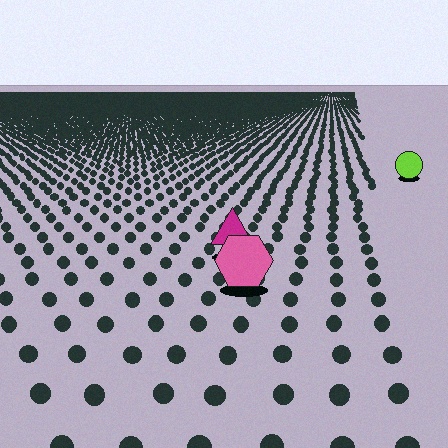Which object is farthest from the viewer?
The lime circle is farthest from the viewer. It appears smaller and the ground texture around it is denser.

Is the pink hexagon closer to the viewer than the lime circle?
Yes. The pink hexagon is closer — you can tell from the texture gradient: the ground texture is coarser near it.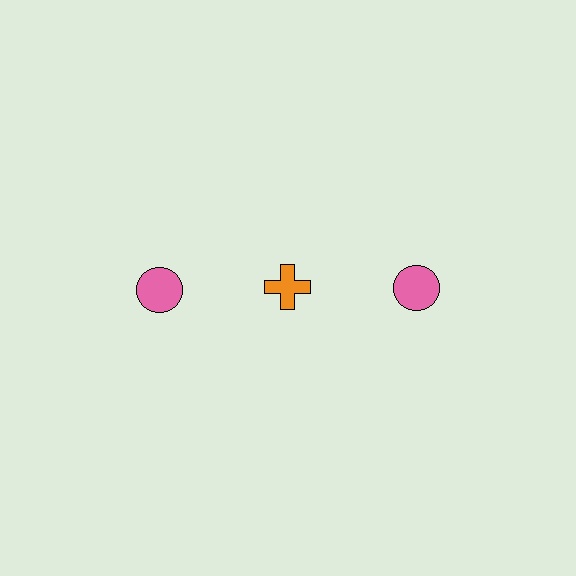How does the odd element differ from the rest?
It differs in both color (orange instead of pink) and shape (cross instead of circle).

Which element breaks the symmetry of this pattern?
The orange cross in the top row, second from left column breaks the symmetry. All other shapes are pink circles.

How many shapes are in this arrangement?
There are 3 shapes arranged in a grid pattern.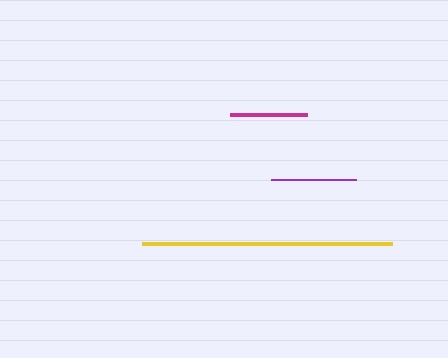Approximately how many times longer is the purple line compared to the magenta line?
The purple line is approximately 1.1 times the length of the magenta line.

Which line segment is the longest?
The yellow line is the longest at approximately 250 pixels.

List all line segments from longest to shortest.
From longest to shortest: yellow, purple, magenta.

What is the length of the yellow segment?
The yellow segment is approximately 250 pixels long.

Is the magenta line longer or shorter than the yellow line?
The yellow line is longer than the magenta line.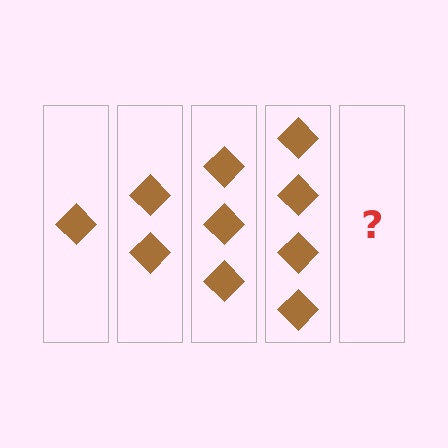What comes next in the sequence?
The next element should be 5 diamonds.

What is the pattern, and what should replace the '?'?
The pattern is that each step adds one more diamond. The '?' should be 5 diamonds.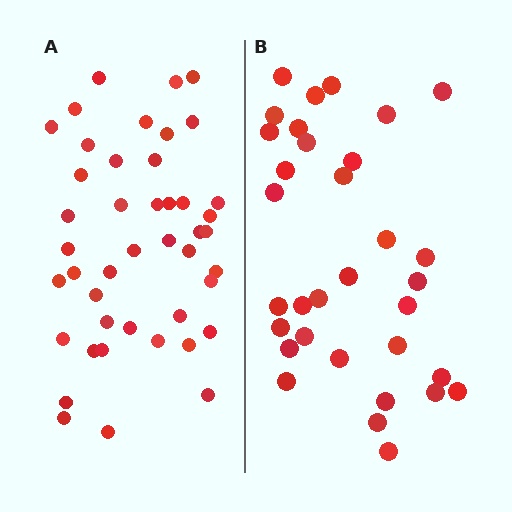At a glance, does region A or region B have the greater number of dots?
Region A (the left region) has more dots.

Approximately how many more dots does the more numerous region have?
Region A has roughly 12 or so more dots than region B.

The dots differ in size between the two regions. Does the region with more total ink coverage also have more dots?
No. Region B has more total ink coverage because its dots are larger, but region A actually contains more individual dots. Total area can be misleading — the number of items is what matters here.